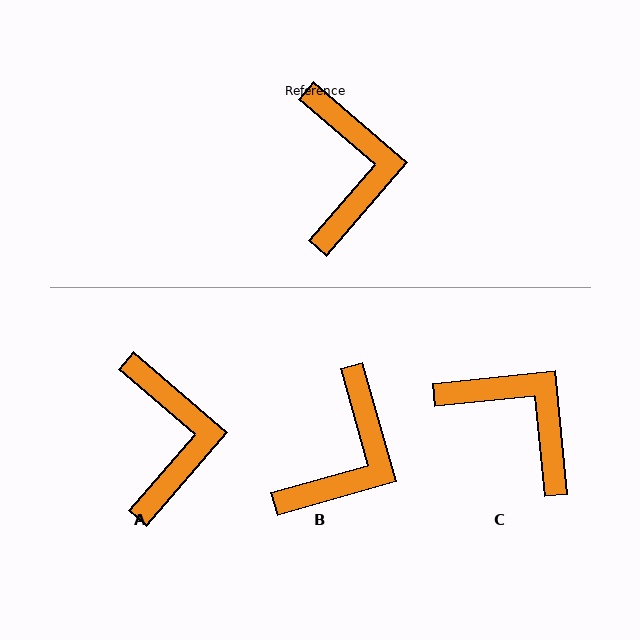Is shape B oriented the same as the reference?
No, it is off by about 33 degrees.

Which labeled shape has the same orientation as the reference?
A.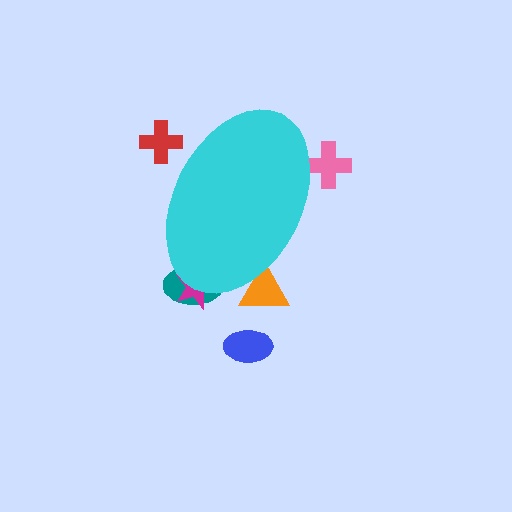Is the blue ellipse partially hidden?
No, the blue ellipse is fully visible.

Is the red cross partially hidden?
Yes, the red cross is partially hidden behind the cyan ellipse.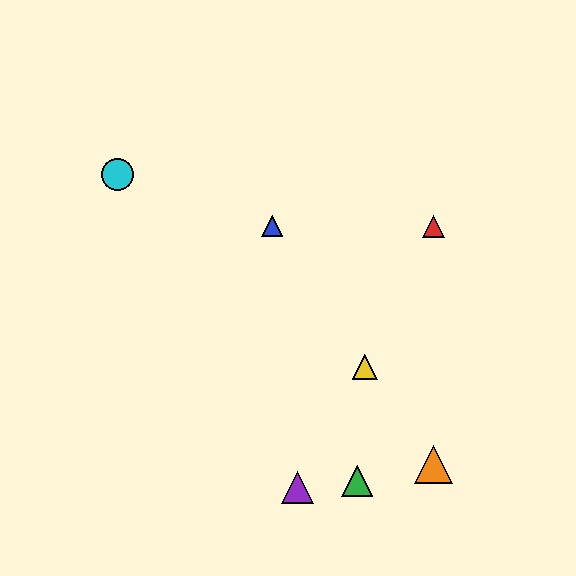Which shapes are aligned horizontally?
The red triangle, the blue triangle are aligned horizontally.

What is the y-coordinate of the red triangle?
The red triangle is at y≈226.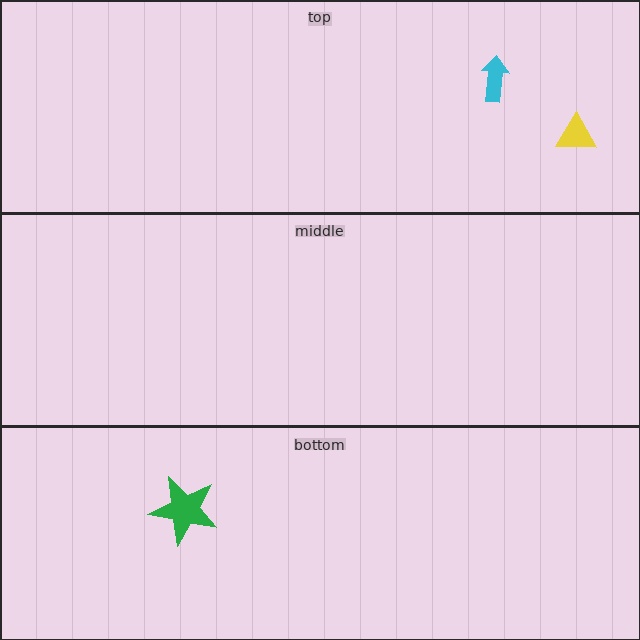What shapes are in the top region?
The cyan arrow, the yellow triangle.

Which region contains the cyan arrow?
The top region.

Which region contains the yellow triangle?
The top region.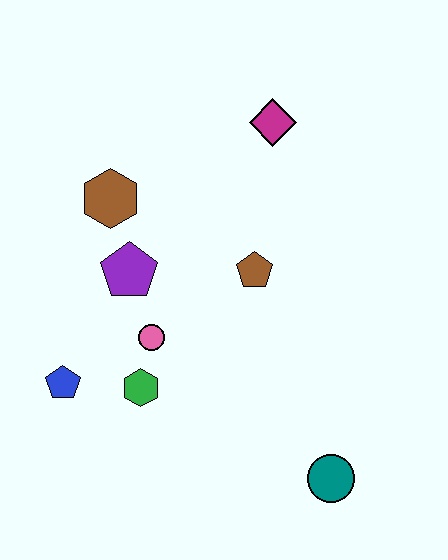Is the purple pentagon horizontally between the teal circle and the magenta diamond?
No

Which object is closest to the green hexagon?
The pink circle is closest to the green hexagon.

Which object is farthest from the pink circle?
The magenta diamond is farthest from the pink circle.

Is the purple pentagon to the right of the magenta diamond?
No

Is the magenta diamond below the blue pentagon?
No